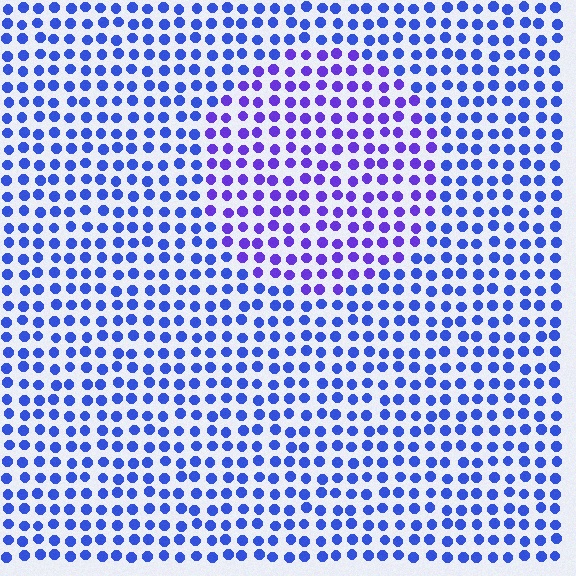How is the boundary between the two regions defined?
The boundary is defined purely by a slight shift in hue (about 30 degrees). Spacing, size, and orientation are identical on both sides.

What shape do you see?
I see a circle.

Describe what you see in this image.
The image is filled with small blue elements in a uniform arrangement. A circle-shaped region is visible where the elements are tinted to a slightly different hue, forming a subtle color boundary.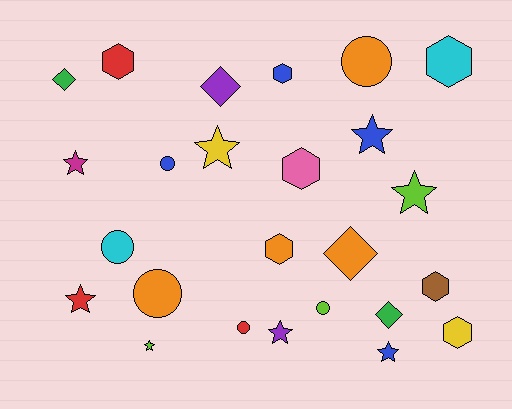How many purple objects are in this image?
There are 2 purple objects.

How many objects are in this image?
There are 25 objects.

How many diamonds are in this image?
There are 4 diamonds.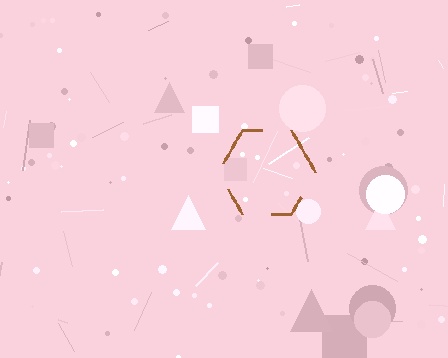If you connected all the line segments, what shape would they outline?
They would outline a hexagon.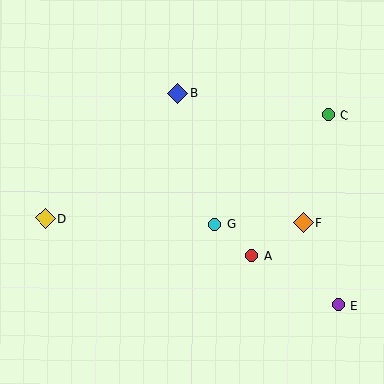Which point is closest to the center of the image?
Point G at (215, 225) is closest to the center.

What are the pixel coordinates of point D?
Point D is at (45, 218).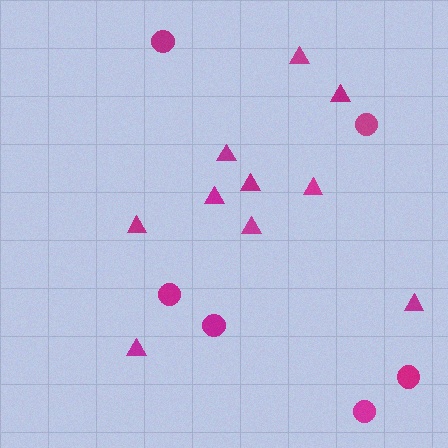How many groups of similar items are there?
There are 2 groups: one group of triangles (10) and one group of circles (6).